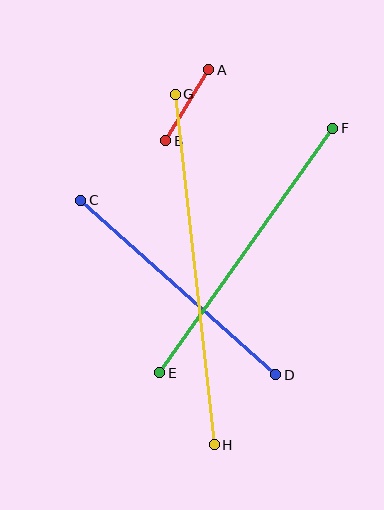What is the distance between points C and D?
The distance is approximately 262 pixels.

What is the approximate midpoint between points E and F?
The midpoint is at approximately (246, 250) pixels.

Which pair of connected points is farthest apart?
Points G and H are farthest apart.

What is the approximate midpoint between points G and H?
The midpoint is at approximately (195, 269) pixels.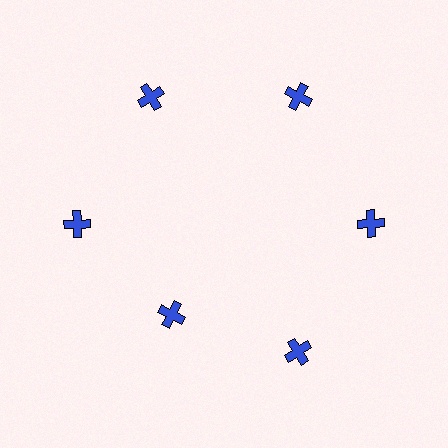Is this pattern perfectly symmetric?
No. The 6 blue crosses are arranged in a ring, but one element near the 7 o'clock position is pulled inward toward the center, breaking the 6-fold rotational symmetry.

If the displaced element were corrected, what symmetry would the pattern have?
It would have 6-fold rotational symmetry — the pattern would map onto itself every 60 degrees.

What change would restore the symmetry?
The symmetry would be restored by moving it outward, back onto the ring so that all 6 crosses sit at equal angles and equal distance from the center.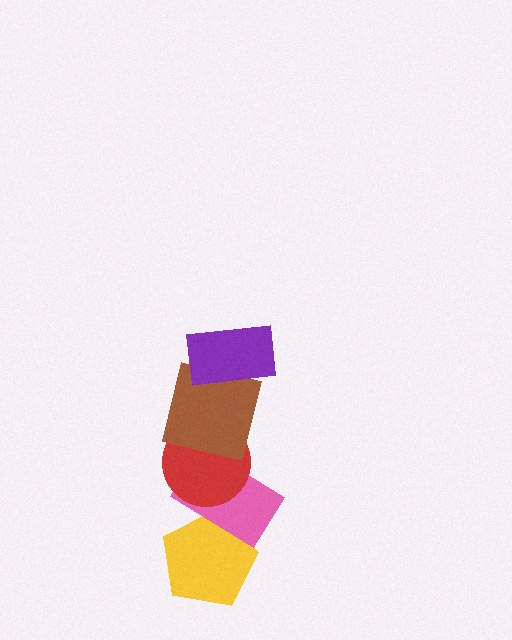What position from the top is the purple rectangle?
The purple rectangle is 1st from the top.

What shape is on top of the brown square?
The purple rectangle is on top of the brown square.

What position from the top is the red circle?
The red circle is 3rd from the top.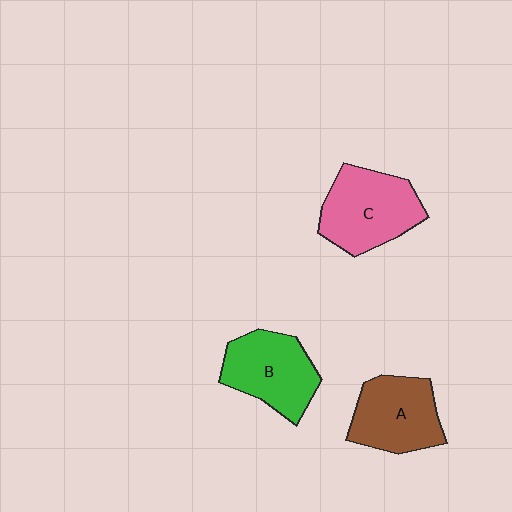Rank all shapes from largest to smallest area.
From largest to smallest: C (pink), B (green), A (brown).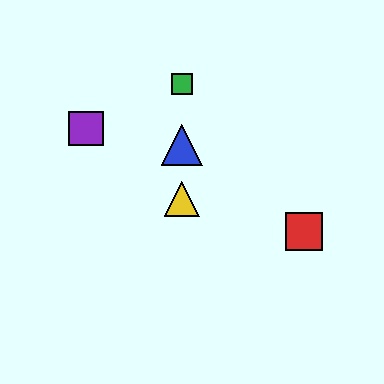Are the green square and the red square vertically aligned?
No, the green square is at x≈182 and the red square is at x≈304.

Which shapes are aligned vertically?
The blue triangle, the green square, the yellow triangle are aligned vertically.